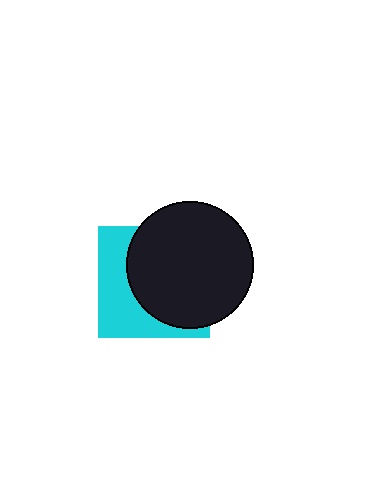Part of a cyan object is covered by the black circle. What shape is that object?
It is a square.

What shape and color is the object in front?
The object in front is a black circle.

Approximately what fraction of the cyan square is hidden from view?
Roughly 60% of the cyan square is hidden behind the black circle.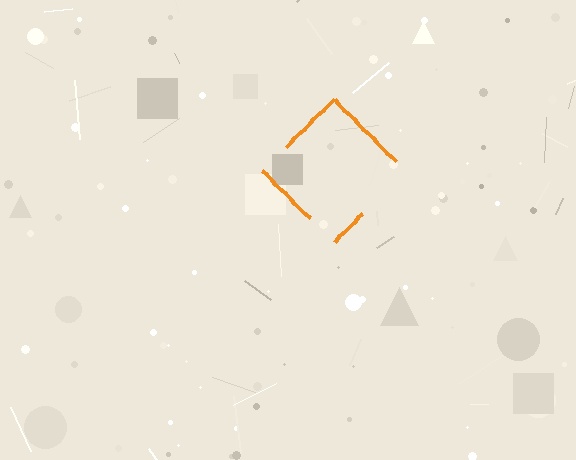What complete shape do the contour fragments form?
The contour fragments form a diamond.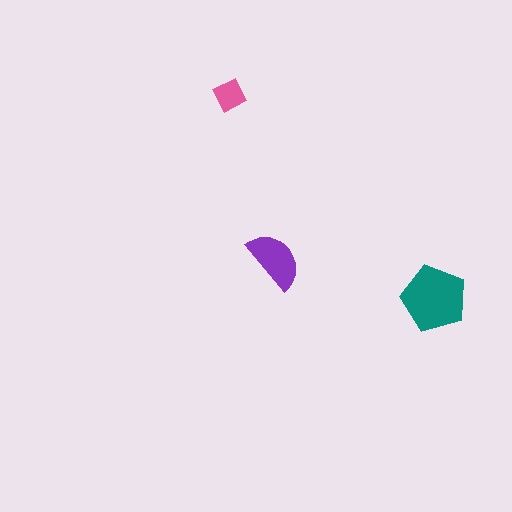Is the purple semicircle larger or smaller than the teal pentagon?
Smaller.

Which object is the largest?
The teal pentagon.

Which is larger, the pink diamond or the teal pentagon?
The teal pentagon.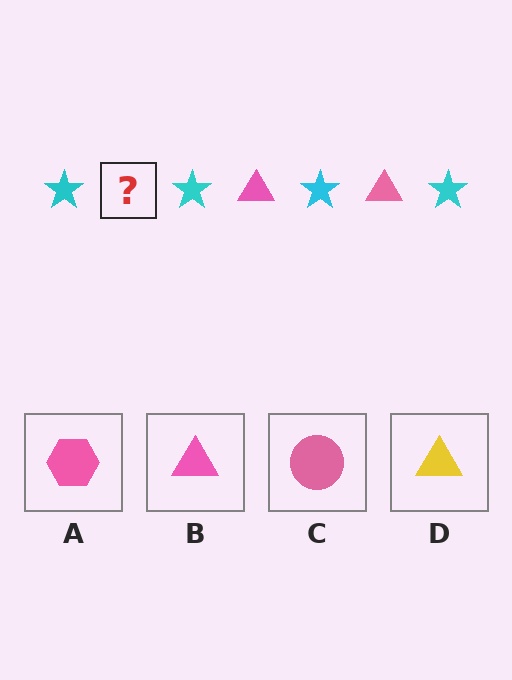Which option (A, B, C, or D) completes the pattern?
B.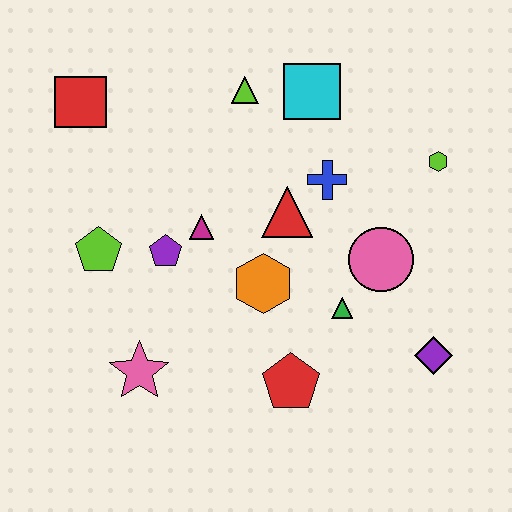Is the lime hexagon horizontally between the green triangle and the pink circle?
No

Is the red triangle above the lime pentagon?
Yes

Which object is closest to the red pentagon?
The green triangle is closest to the red pentagon.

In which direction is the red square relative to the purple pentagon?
The red square is above the purple pentagon.